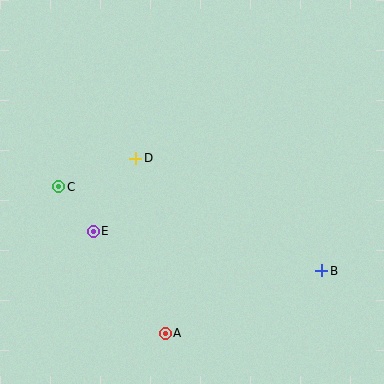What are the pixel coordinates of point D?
Point D is at (135, 158).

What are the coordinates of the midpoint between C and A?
The midpoint between C and A is at (112, 260).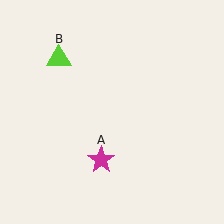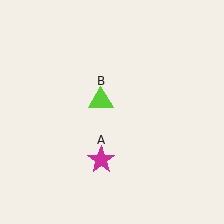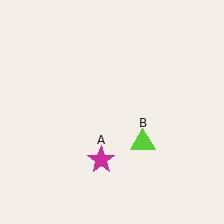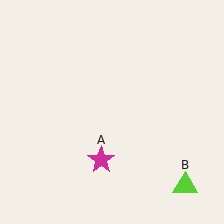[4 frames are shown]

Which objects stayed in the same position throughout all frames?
Magenta star (object A) remained stationary.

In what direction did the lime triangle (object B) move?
The lime triangle (object B) moved down and to the right.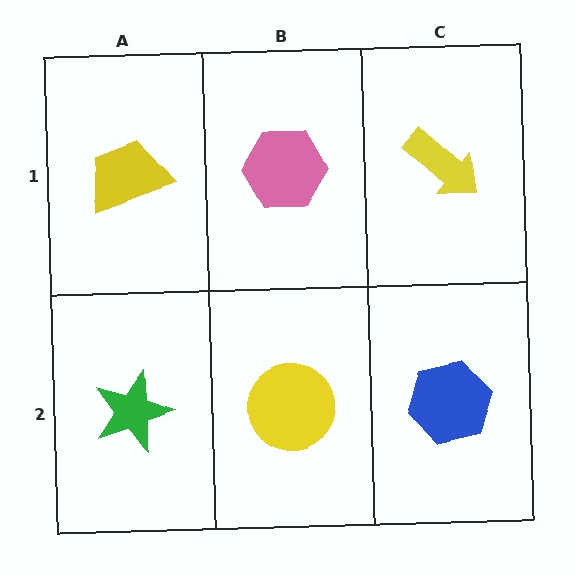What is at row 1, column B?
A pink hexagon.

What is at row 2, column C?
A blue hexagon.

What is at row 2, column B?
A yellow circle.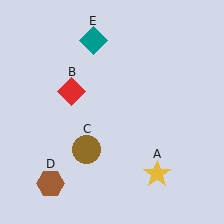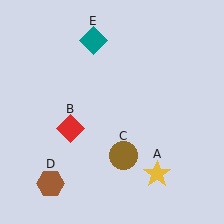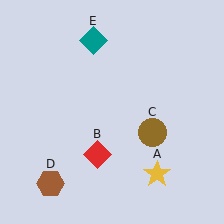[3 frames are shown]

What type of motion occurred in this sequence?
The red diamond (object B), brown circle (object C) rotated counterclockwise around the center of the scene.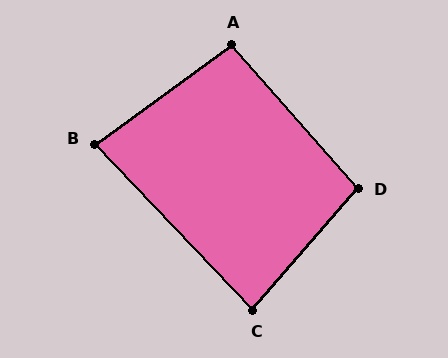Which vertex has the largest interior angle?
D, at approximately 98 degrees.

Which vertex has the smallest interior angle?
B, at approximately 82 degrees.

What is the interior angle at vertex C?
Approximately 85 degrees (acute).